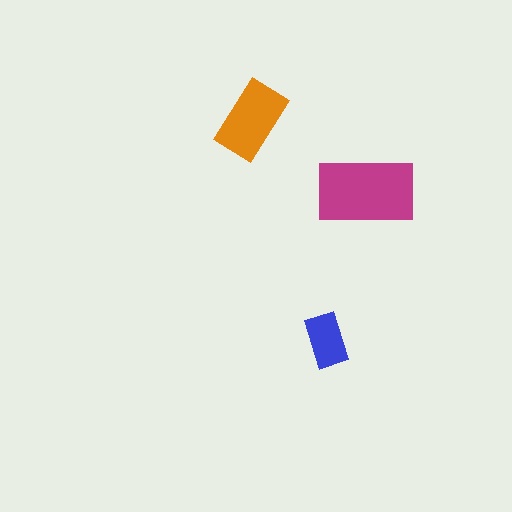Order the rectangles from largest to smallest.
the magenta one, the orange one, the blue one.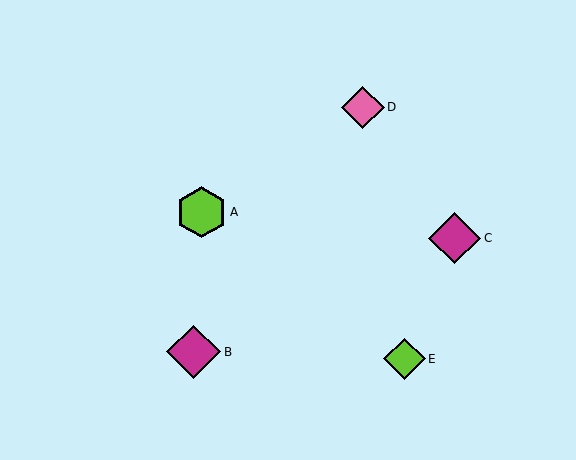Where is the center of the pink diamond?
The center of the pink diamond is at (363, 107).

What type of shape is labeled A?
Shape A is a lime hexagon.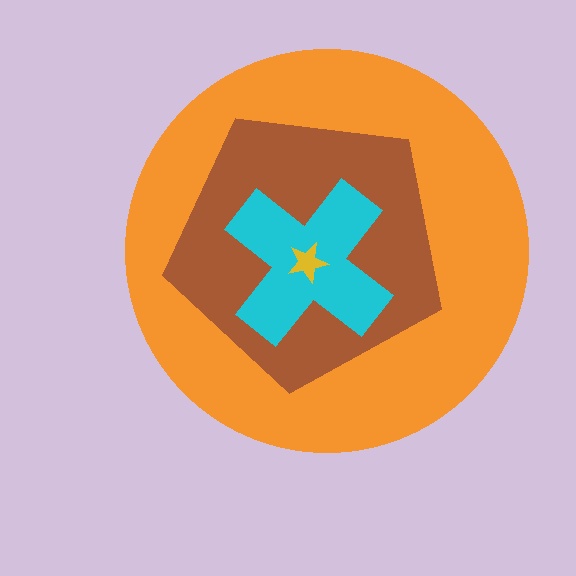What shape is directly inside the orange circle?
The brown pentagon.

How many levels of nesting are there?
4.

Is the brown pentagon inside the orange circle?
Yes.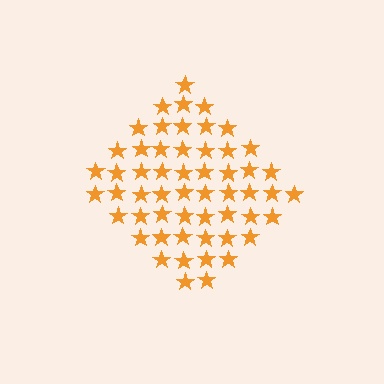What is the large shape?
The large shape is a diamond.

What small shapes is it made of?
It is made of small stars.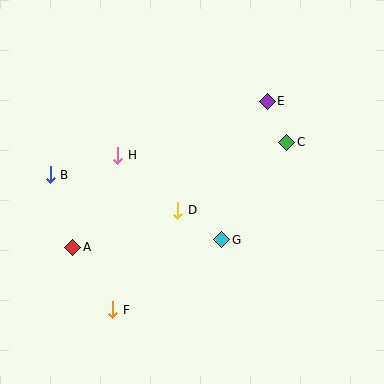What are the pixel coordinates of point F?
Point F is at (113, 310).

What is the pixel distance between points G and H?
The distance between G and H is 134 pixels.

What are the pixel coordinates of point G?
Point G is at (222, 240).